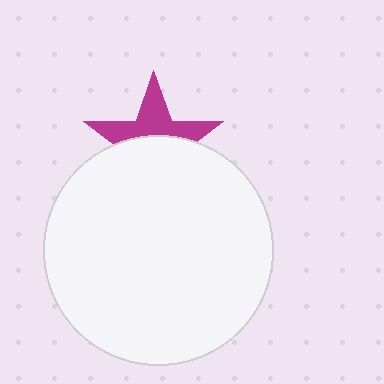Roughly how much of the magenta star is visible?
About half of it is visible (roughly 45%).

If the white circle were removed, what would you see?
You would see the complete magenta star.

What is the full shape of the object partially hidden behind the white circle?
The partially hidden object is a magenta star.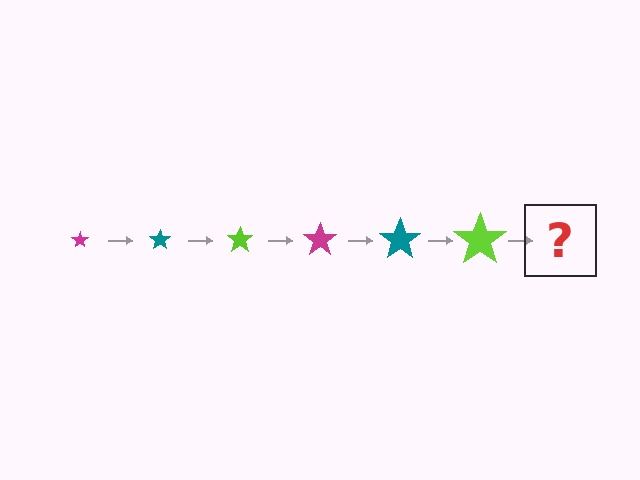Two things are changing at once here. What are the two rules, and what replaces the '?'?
The two rules are that the star grows larger each step and the color cycles through magenta, teal, and lime. The '?' should be a magenta star, larger than the previous one.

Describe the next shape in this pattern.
It should be a magenta star, larger than the previous one.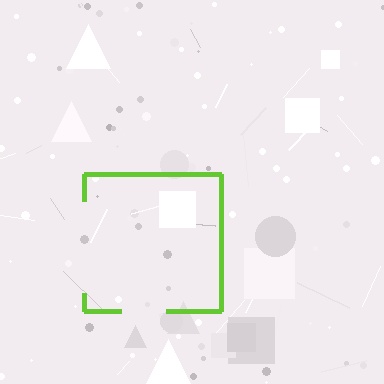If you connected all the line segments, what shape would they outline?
They would outline a square.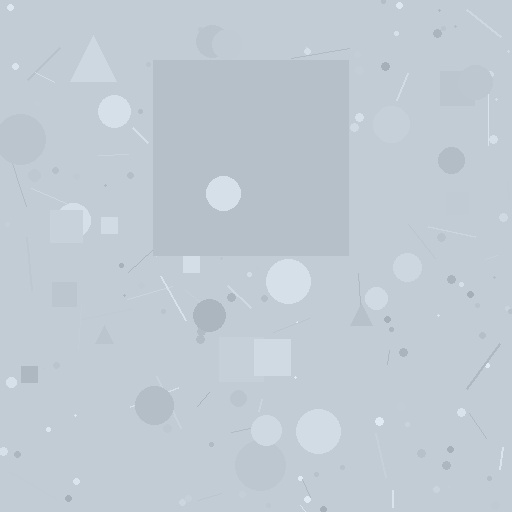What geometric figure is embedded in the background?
A square is embedded in the background.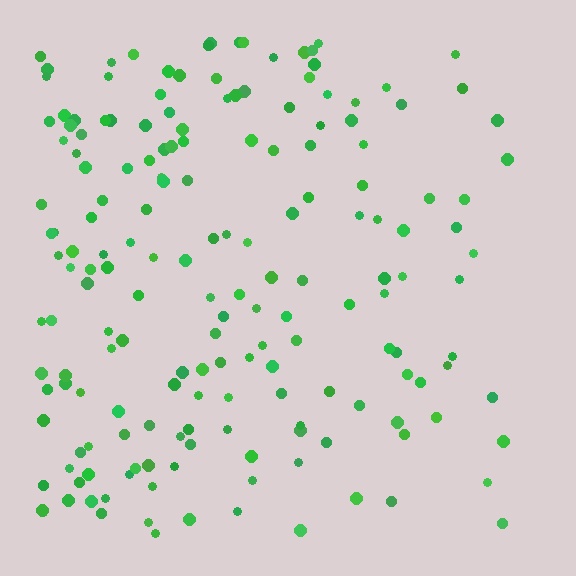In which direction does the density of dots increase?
From right to left, with the left side densest.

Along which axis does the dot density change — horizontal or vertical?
Horizontal.